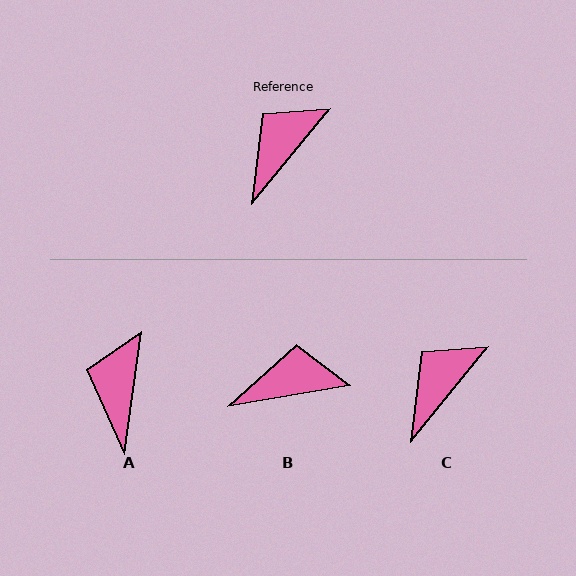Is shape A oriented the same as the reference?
No, it is off by about 31 degrees.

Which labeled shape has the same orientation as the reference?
C.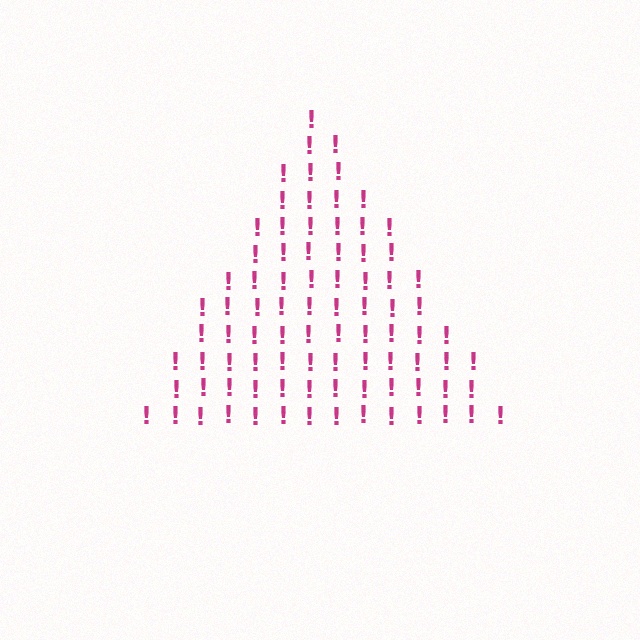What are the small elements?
The small elements are exclamation marks.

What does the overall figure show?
The overall figure shows a triangle.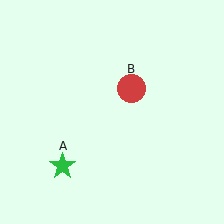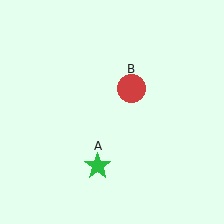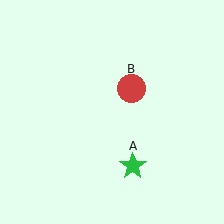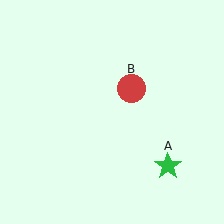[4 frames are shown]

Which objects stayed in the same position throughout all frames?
Red circle (object B) remained stationary.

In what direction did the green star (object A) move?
The green star (object A) moved right.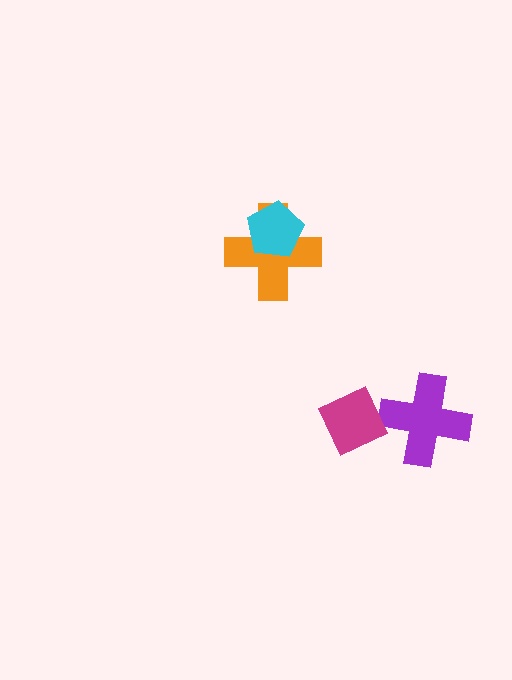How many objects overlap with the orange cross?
1 object overlaps with the orange cross.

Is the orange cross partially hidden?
Yes, it is partially covered by another shape.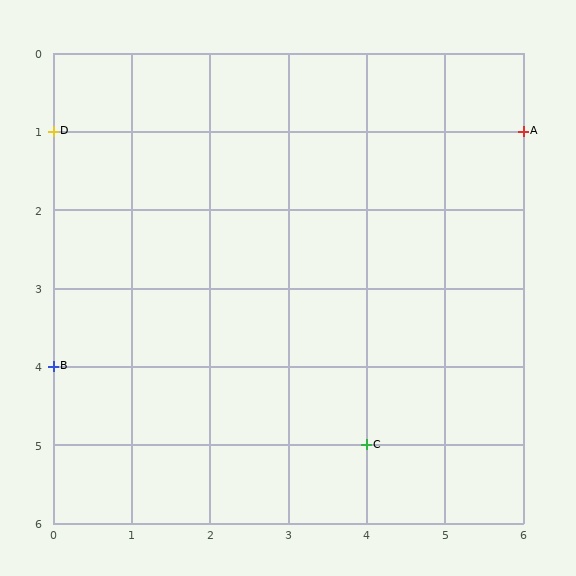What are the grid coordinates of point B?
Point B is at grid coordinates (0, 4).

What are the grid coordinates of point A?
Point A is at grid coordinates (6, 1).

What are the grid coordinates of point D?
Point D is at grid coordinates (0, 1).